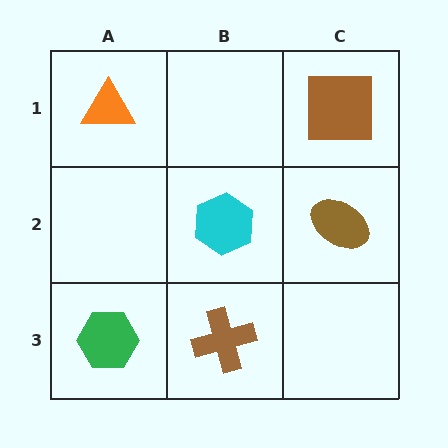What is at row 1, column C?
A brown square.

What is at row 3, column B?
A brown cross.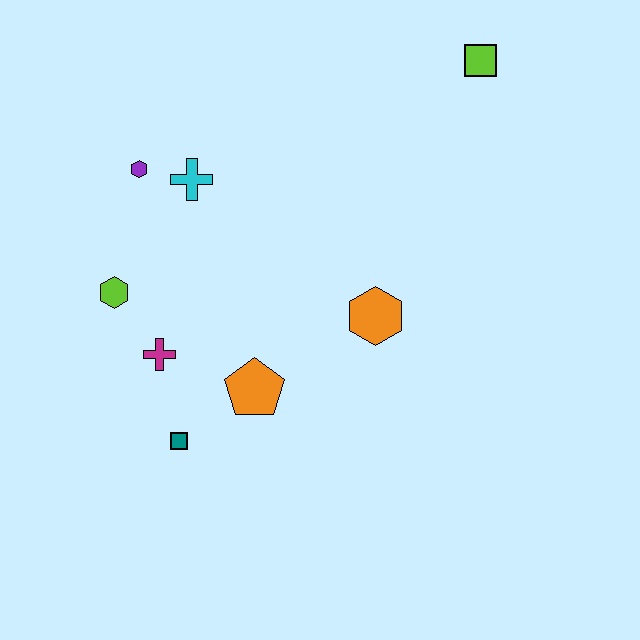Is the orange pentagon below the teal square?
No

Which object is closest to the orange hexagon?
The orange pentagon is closest to the orange hexagon.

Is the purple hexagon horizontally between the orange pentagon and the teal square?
No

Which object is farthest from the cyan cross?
The lime square is farthest from the cyan cross.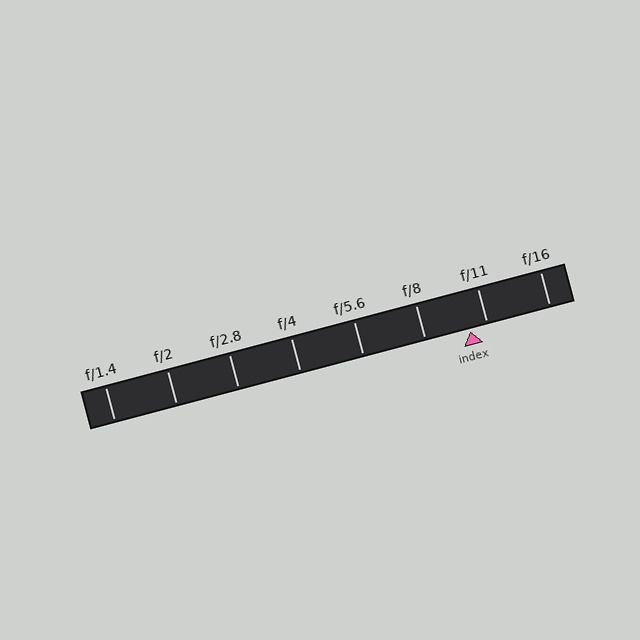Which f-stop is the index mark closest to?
The index mark is closest to f/11.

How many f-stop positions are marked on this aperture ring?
There are 8 f-stop positions marked.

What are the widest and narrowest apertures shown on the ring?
The widest aperture shown is f/1.4 and the narrowest is f/16.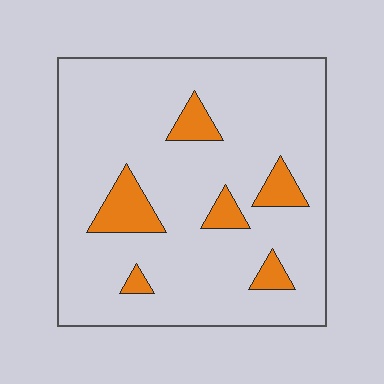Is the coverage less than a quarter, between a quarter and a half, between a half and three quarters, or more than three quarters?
Less than a quarter.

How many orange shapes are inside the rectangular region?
6.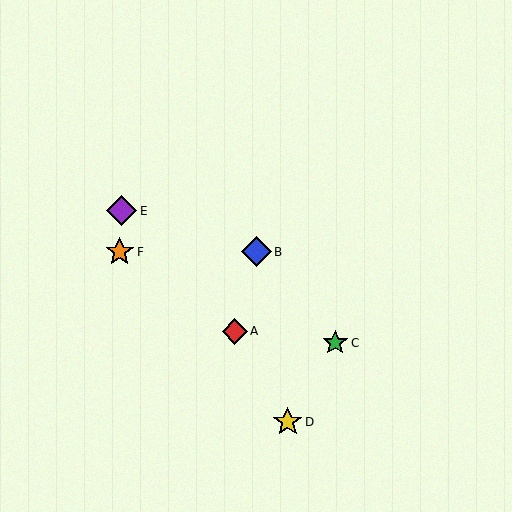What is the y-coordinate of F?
Object F is at y≈252.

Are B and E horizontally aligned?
No, B is at y≈252 and E is at y≈211.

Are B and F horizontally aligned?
Yes, both are at y≈252.